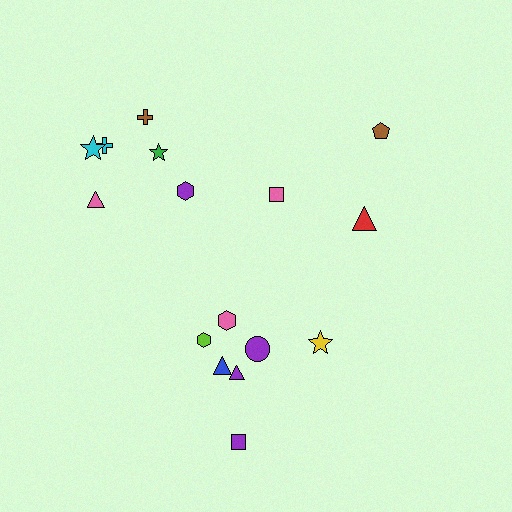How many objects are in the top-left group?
There are 6 objects.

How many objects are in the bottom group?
There are 7 objects.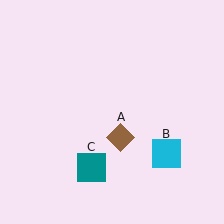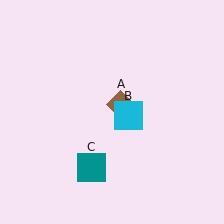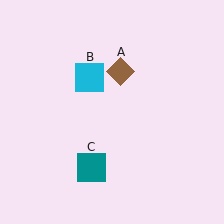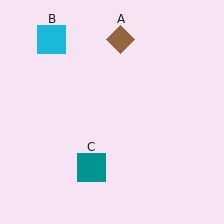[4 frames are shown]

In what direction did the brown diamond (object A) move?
The brown diamond (object A) moved up.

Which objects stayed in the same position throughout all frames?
Teal square (object C) remained stationary.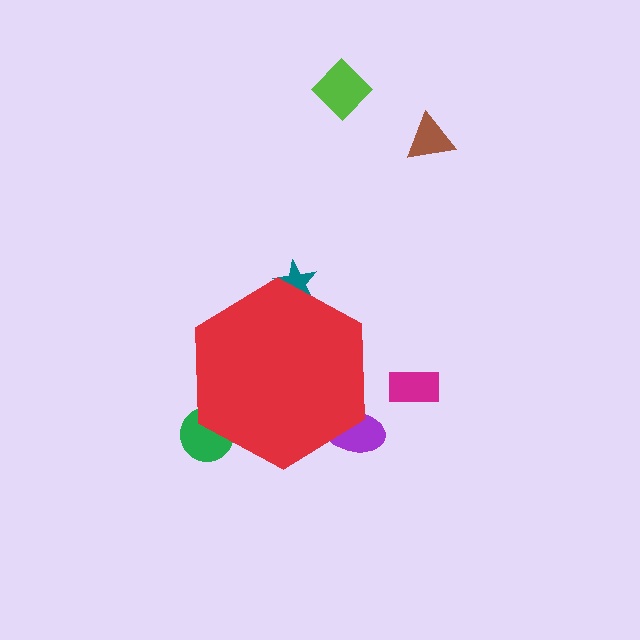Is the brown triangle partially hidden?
No, the brown triangle is fully visible.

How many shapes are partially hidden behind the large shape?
3 shapes are partially hidden.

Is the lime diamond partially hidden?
No, the lime diamond is fully visible.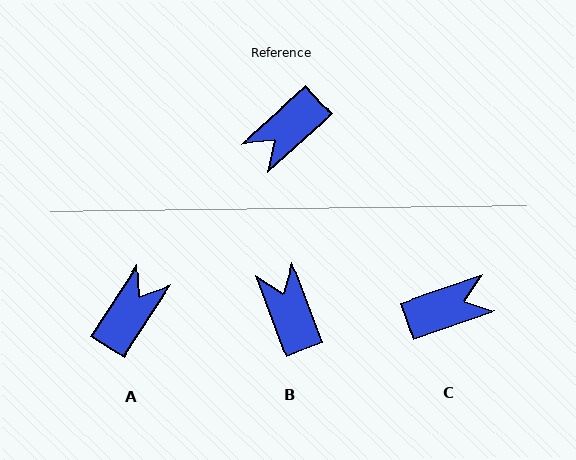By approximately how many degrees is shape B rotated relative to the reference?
Approximately 112 degrees clockwise.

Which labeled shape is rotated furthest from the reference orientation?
A, about 165 degrees away.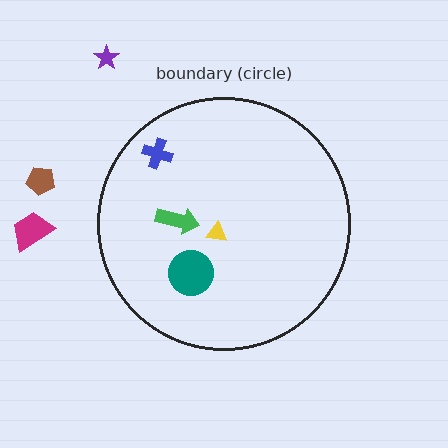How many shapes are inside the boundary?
4 inside, 3 outside.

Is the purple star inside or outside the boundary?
Outside.